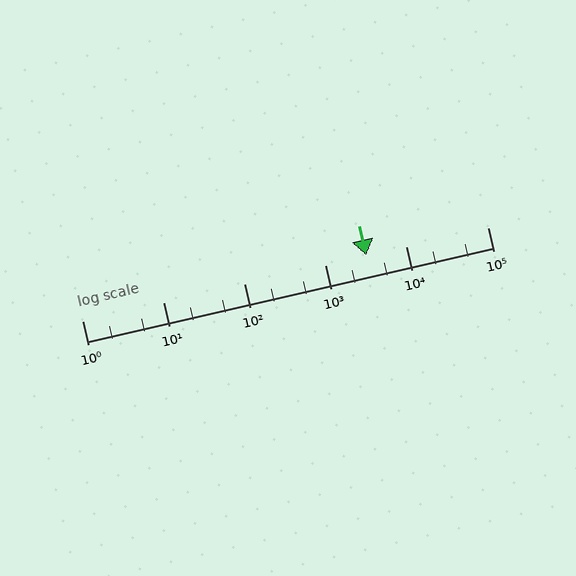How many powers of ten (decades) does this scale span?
The scale spans 5 decades, from 1 to 100000.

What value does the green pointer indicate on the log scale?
The pointer indicates approximately 3200.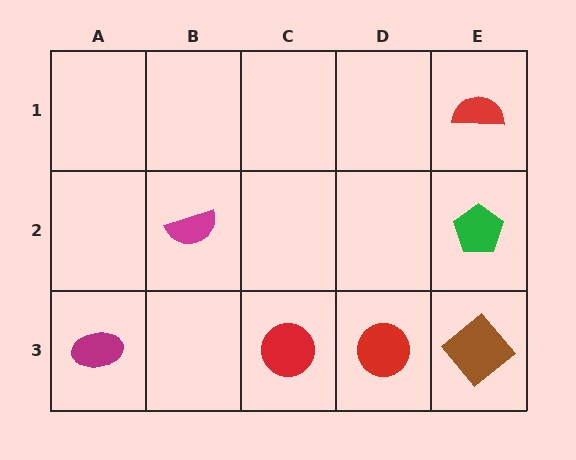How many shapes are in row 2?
2 shapes.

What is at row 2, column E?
A green pentagon.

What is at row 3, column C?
A red circle.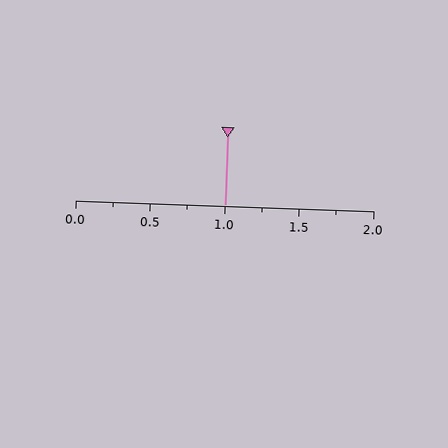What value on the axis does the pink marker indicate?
The marker indicates approximately 1.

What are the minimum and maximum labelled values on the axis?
The axis runs from 0.0 to 2.0.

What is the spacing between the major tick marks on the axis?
The major ticks are spaced 0.5 apart.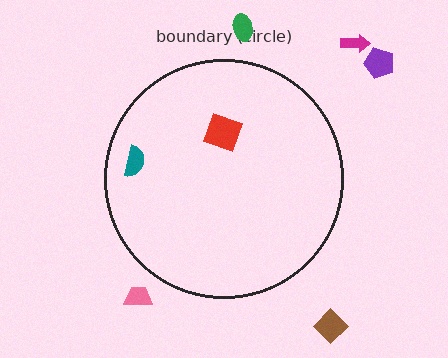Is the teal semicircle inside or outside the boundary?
Inside.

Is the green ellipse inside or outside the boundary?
Outside.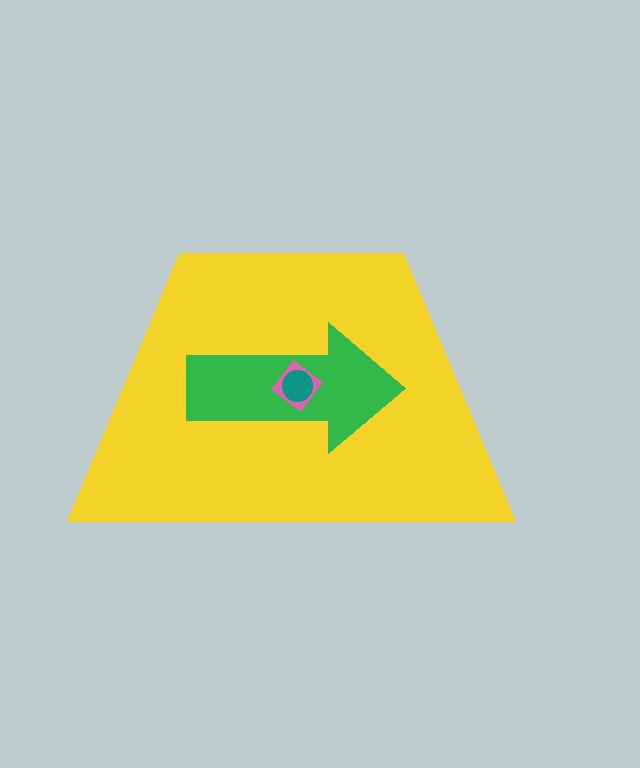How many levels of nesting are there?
4.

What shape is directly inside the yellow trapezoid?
The green arrow.